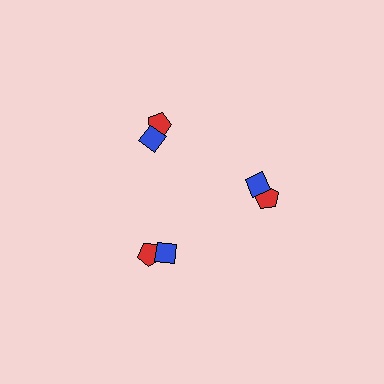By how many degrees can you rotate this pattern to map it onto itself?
The pattern maps onto itself every 120 degrees of rotation.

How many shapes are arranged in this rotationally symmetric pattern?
There are 6 shapes, arranged in 3 groups of 2.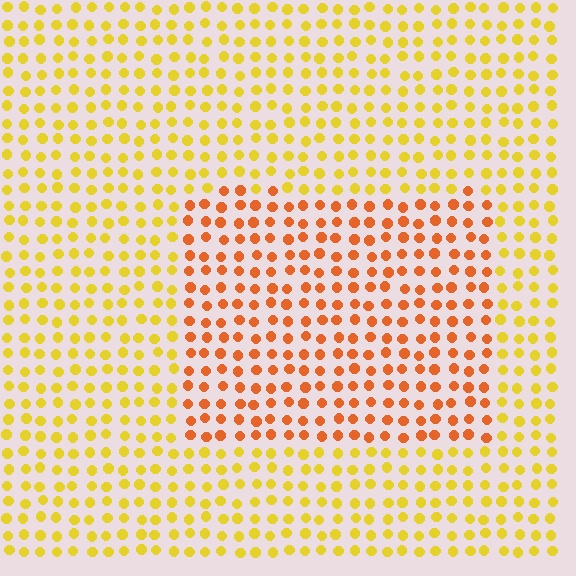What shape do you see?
I see a rectangle.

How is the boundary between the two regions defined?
The boundary is defined purely by a slight shift in hue (about 35 degrees). Spacing, size, and orientation are identical on both sides.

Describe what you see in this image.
The image is filled with small yellow elements in a uniform arrangement. A rectangle-shaped region is visible where the elements are tinted to a slightly different hue, forming a subtle color boundary.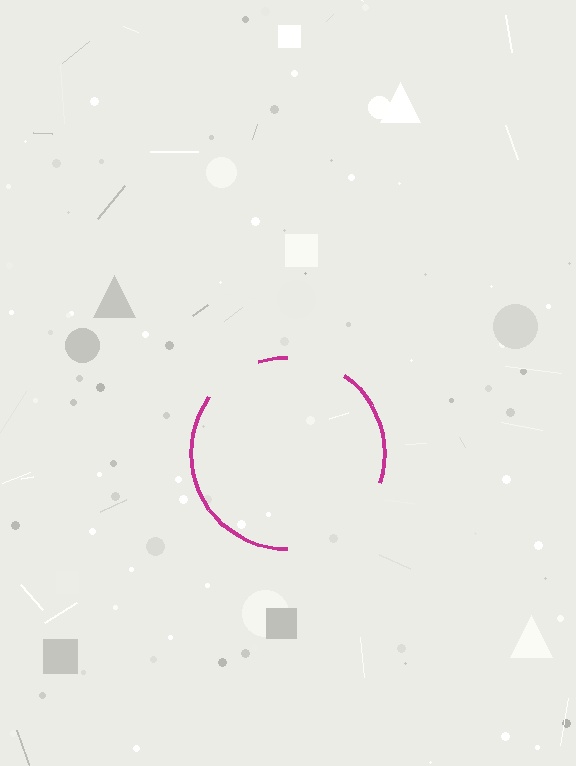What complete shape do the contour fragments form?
The contour fragments form a circle.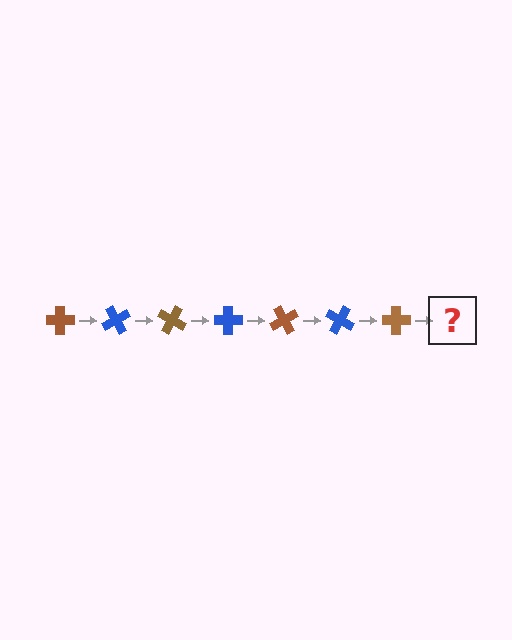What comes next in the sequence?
The next element should be a blue cross, rotated 420 degrees from the start.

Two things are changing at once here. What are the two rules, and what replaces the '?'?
The two rules are that it rotates 60 degrees each step and the color cycles through brown and blue. The '?' should be a blue cross, rotated 420 degrees from the start.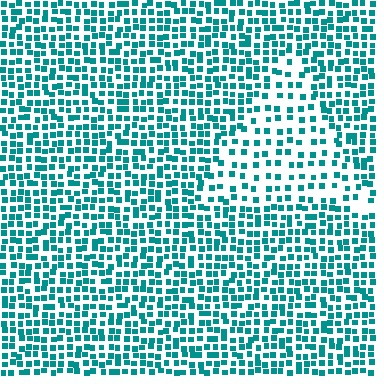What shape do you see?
I see a triangle.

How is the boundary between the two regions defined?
The boundary is defined by a change in element density (approximately 1.9x ratio). All elements are the same color, size, and shape.